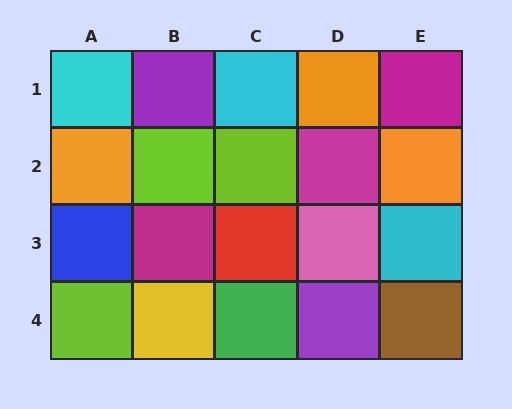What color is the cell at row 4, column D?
Purple.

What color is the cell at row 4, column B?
Yellow.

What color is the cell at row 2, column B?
Lime.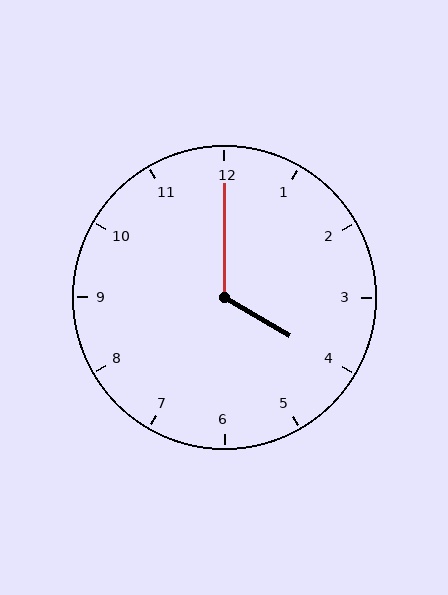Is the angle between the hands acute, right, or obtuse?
It is obtuse.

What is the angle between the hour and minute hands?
Approximately 120 degrees.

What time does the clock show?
4:00.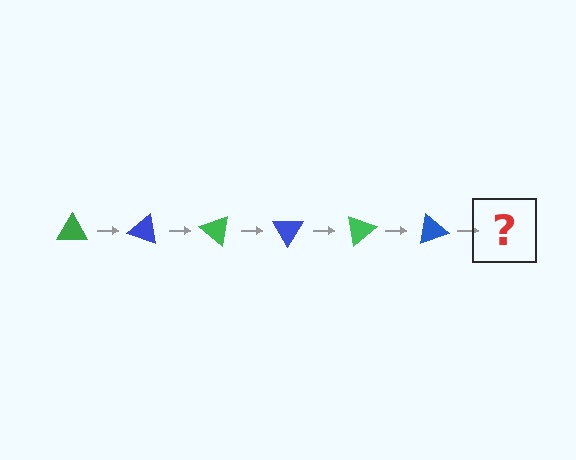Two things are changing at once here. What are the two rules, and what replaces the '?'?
The two rules are that it rotates 20 degrees each step and the color cycles through green and blue. The '?' should be a green triangle, rotated 120 degrees from the start.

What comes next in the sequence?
The next element should be a green triangle, rotated 120 degrees from the start.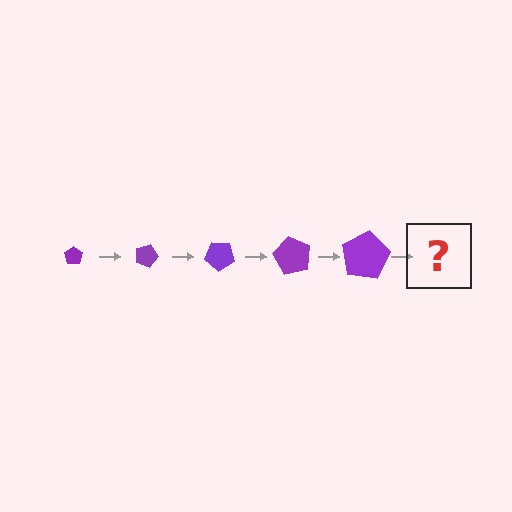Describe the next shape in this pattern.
It should be a pentagon, larger than the previous one and rotated 100 degrees from the start.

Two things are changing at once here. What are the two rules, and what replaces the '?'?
The two rules are that the pentagon grows larger each step and it rotates 20 degrees each step. The '?' should be a pentagon, larger than the previous one and rotated 100 degrees from the start.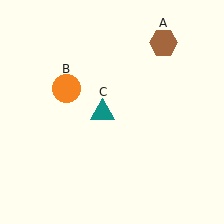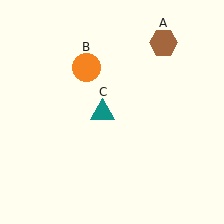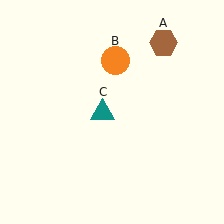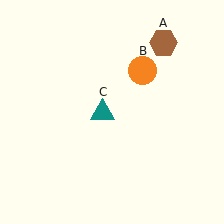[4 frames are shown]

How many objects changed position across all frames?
1 object changed position: orange circle (object B).